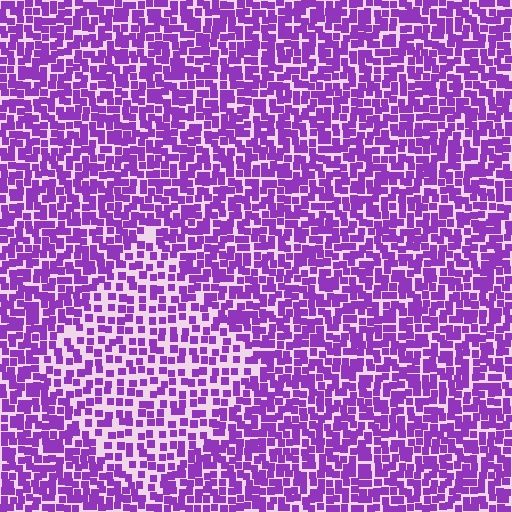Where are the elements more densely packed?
The elements are more densely packed outside the diamond boundary.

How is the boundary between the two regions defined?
The boundary is defined by a change in element density (approximately 1.7x ratio). All elements are the same color, size, and shape.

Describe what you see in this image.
The image contains small purple elements arranged at two different densities. A diamond-shaped region is visible where the elements are less densely packed than the surrounding area.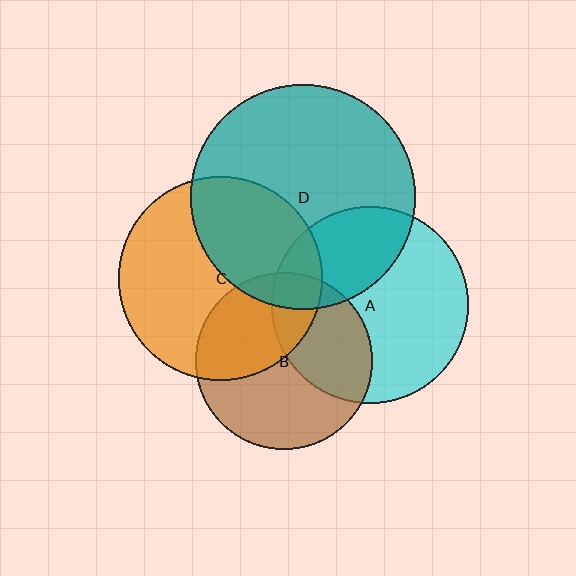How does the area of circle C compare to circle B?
Approximately 1.3 times.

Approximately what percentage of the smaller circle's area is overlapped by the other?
Approximately 15%.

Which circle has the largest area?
Circle D (teal).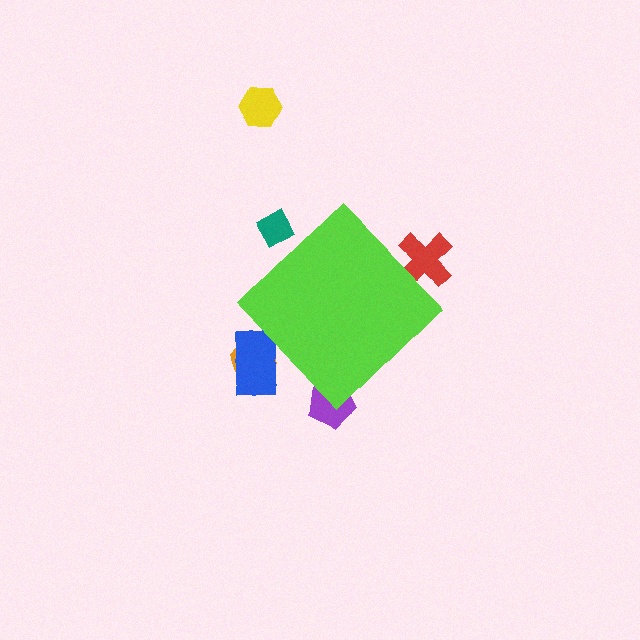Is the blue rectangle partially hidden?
Yes, the blue rectangle is partially hidden behind the lime diamond.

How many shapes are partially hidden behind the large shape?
5 shapes are partially hidden.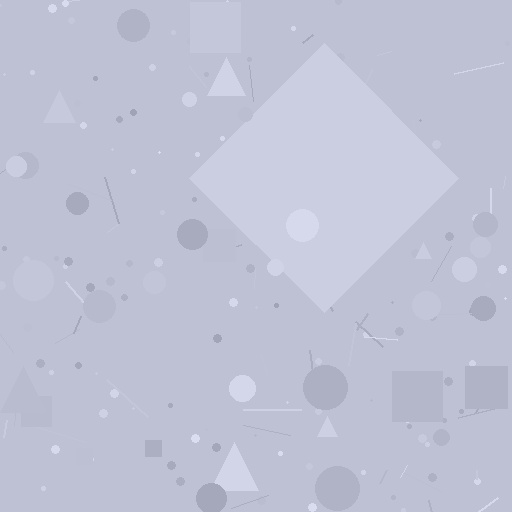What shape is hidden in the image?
A diamond is hidden in the image.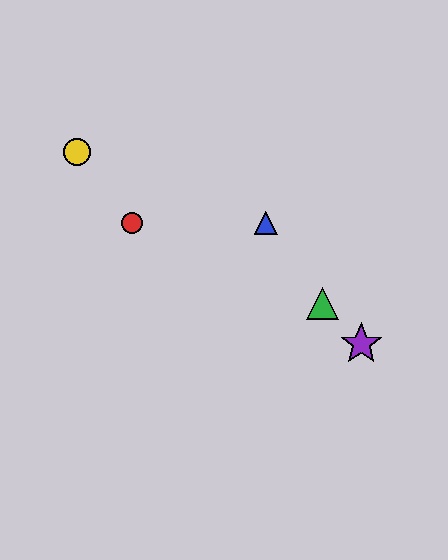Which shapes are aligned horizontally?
The red circle, the blue triangle are aligned horizontally.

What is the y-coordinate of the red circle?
The red circle is at y≈223.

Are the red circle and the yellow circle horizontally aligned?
No, the red circle is at y≈223 and the yellow circle is at y≈152.